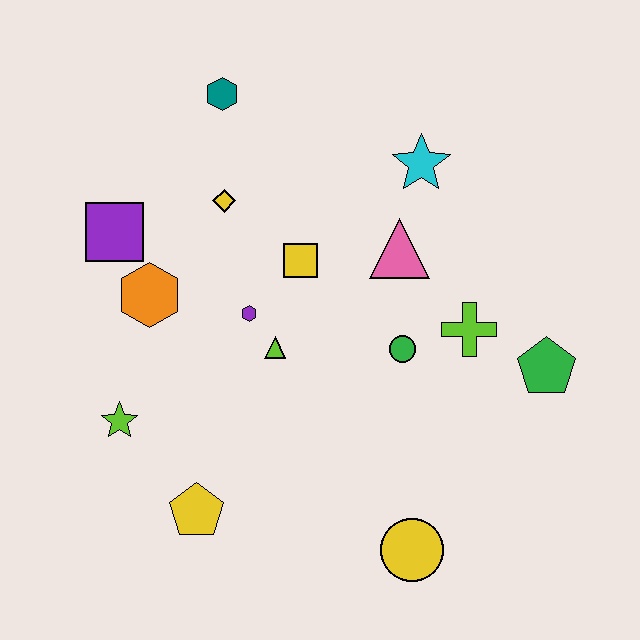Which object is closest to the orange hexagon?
The purple square is closest to the orange hexagon.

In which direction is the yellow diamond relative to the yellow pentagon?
The yellow diamond is above the yellow pentagon.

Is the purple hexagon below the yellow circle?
No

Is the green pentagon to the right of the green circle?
Yes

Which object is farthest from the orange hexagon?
The green pentagon is farthest from the orange hexagon.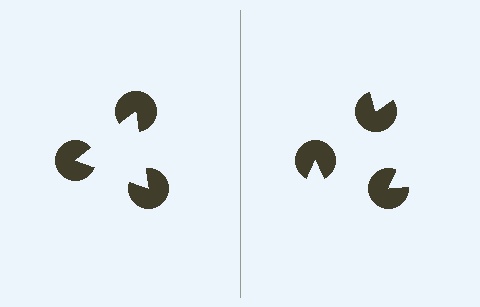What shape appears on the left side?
An illusory triangle.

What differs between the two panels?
The pac-man discs are positioned identically on both sides; only the wedge orientations differ. On the left they align to a triangle; on the right they are misaligned.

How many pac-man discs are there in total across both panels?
6 — 3 on each side.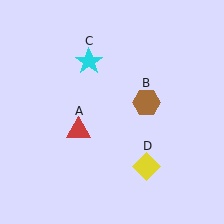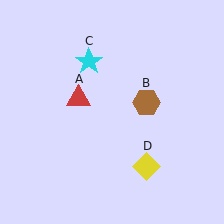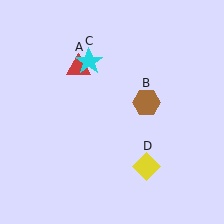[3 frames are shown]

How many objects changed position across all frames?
1 object changed position: red triangle (object A).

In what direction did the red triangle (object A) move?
The red triangle (object A) moved up.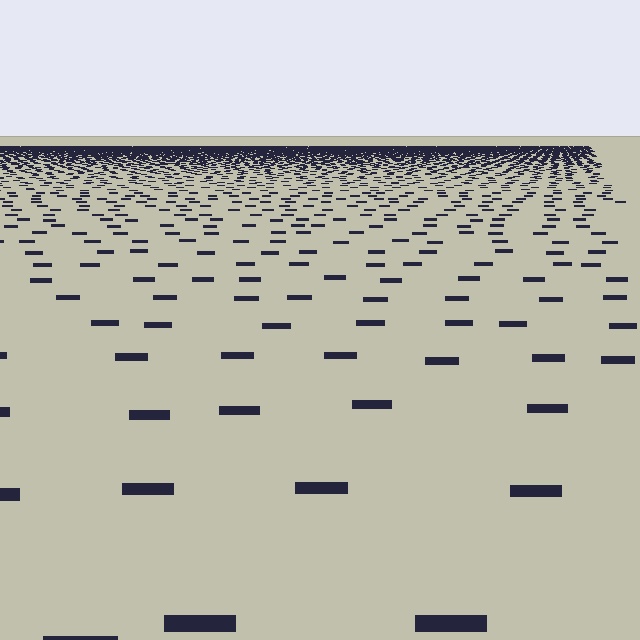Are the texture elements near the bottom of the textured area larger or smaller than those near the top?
Larger. Near the bottom, elements are closer to the viewer and appear at a bigger on-screen size.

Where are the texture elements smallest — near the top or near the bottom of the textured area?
Near the top.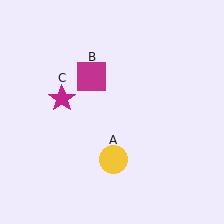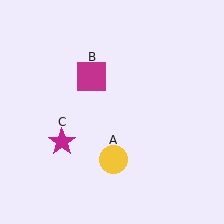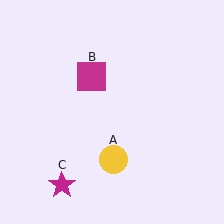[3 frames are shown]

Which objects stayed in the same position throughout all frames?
Yellow circle (object A) and magenta square (object B) remained stationary.